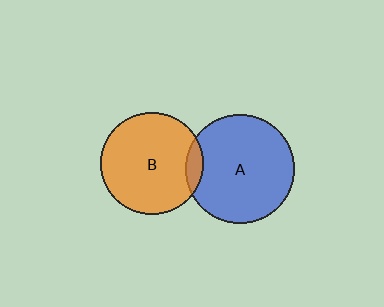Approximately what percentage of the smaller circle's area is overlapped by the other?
Approximately 10%.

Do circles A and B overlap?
Yes.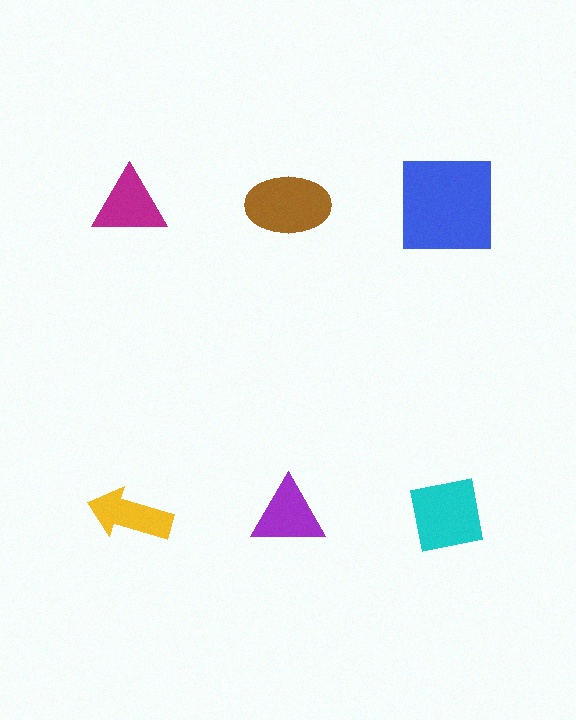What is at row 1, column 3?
A blue square.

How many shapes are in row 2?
3 shapes.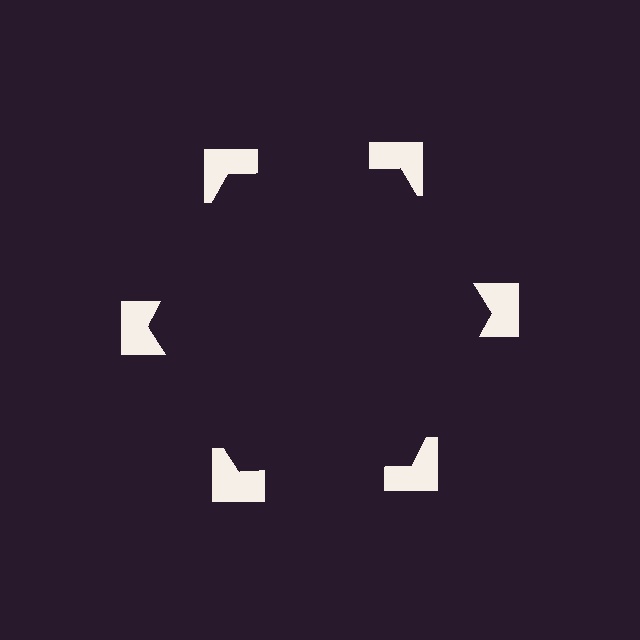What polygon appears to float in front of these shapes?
An illusory hexagon — its edges are inferred from the aligned wedge cuts in the notched squares, not physically drawn.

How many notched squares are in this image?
There are 6 — one at each vertex of the illusory hexagon.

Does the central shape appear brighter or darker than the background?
It typically appears slightly darker than the background, even though no actual brightness change is drawn.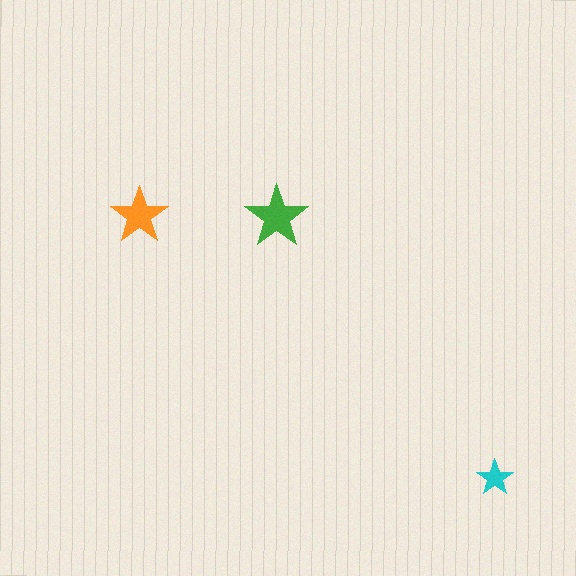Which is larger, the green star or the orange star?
The green one.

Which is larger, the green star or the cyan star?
The green one.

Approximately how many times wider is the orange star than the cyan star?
About 1.5 times wider.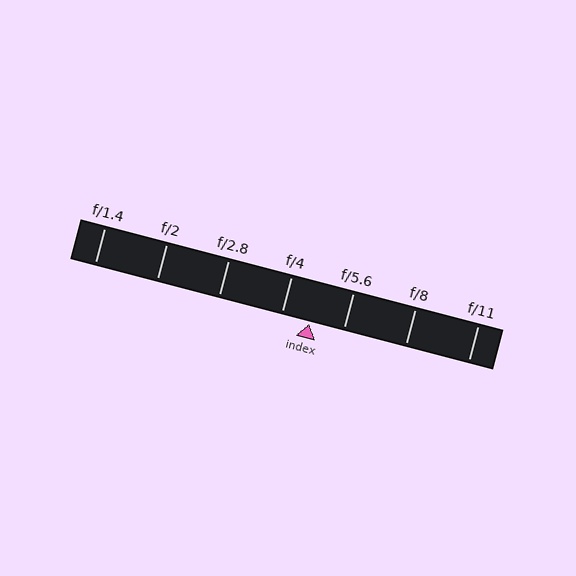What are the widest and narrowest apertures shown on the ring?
The widest aperture shown is f/1.4 and the narrowest is f/11.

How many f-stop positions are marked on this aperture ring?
There are 7 f-stop positions marked.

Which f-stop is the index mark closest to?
The index mark is closest to f/4.